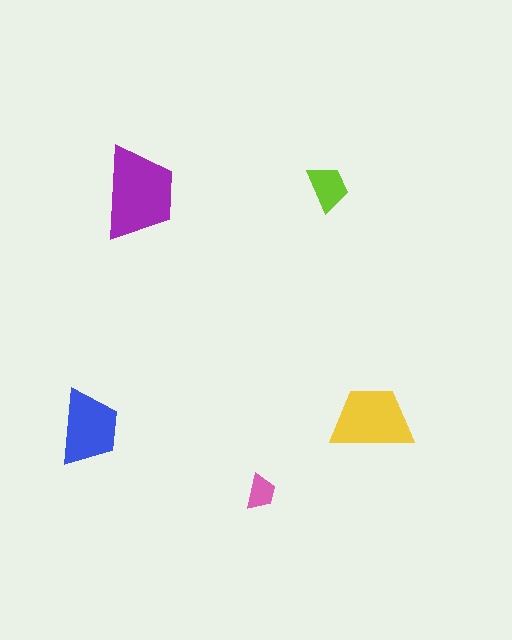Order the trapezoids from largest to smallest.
the purple one, the yellow one, the blue one, the lime one, the pink one.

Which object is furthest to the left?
The blue trapezoid is leftmost.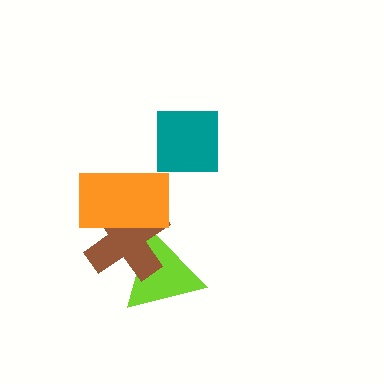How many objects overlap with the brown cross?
2 objects overlap with the brown cross.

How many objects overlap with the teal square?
0 objects overlap with the teal square.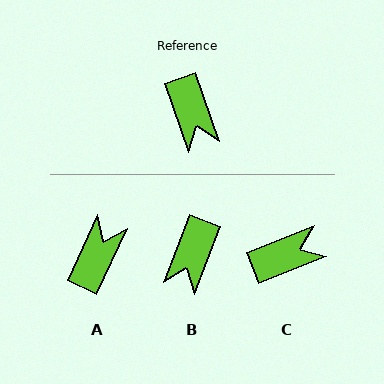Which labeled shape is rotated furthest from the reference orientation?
A, about 135 degrees away.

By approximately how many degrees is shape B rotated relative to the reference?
Approximately 40 degrees clockwise.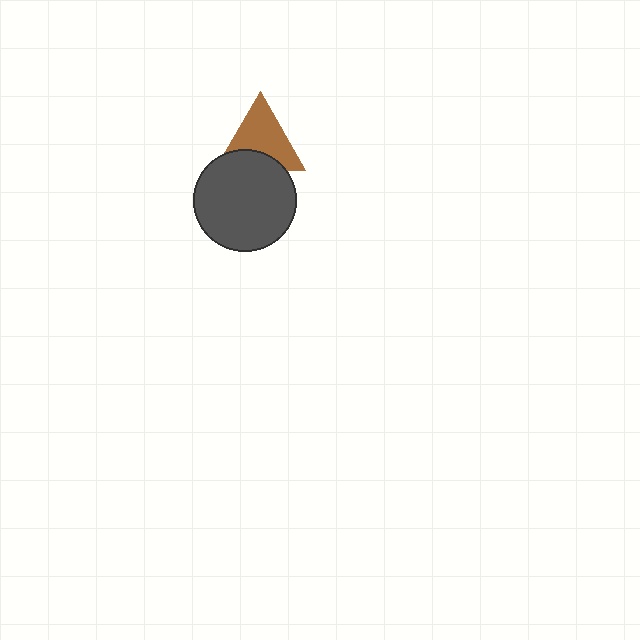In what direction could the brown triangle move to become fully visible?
The brown triangle could move up. That would shift it out from behind the dark gray circle entirely.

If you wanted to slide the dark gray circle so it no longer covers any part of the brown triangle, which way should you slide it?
Slide it down — that is the most direct way to separate the two shapes.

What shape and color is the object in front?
The object in front is a dark gray circle.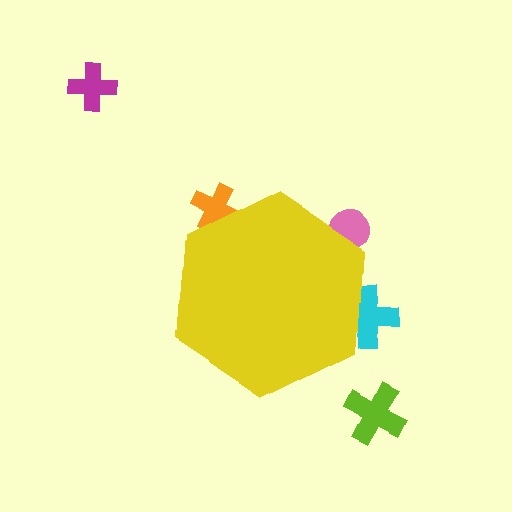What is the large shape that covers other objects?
A yellow hexagon.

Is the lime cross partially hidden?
No, the lime cross is fully visible.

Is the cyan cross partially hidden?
Yes, the cyan cross is partially hidden behind the yellow hexagon.